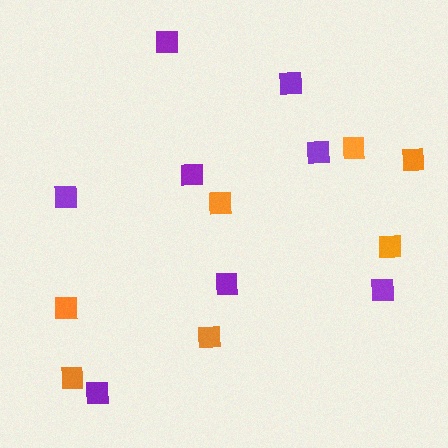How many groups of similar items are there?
There are 2 groups: one group of orange squares (7) and one group of purple squares (8).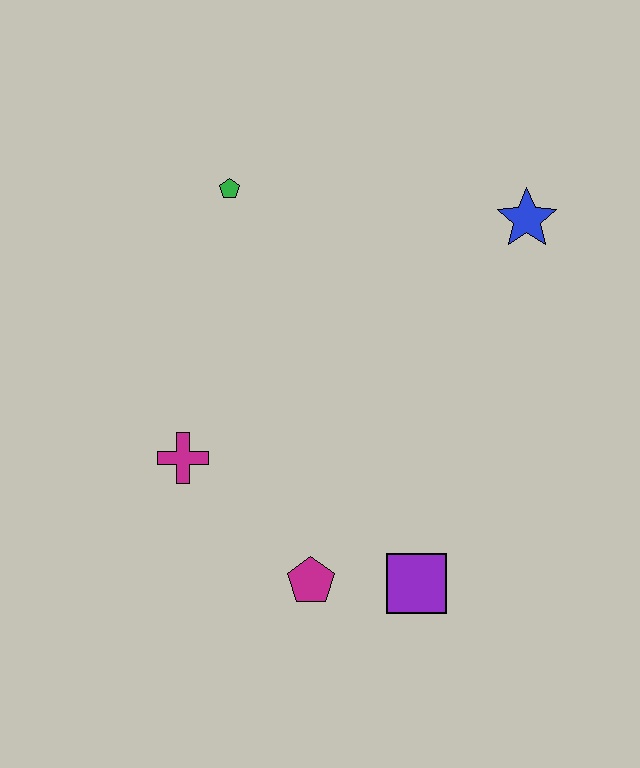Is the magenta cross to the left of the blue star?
Yes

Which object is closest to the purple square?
The magenta pentagon is closest to the purple square.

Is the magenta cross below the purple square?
No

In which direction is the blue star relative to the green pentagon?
The blue star is to the right of the green pentagon.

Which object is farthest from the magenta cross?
The blue star is farthest from the magenta cross.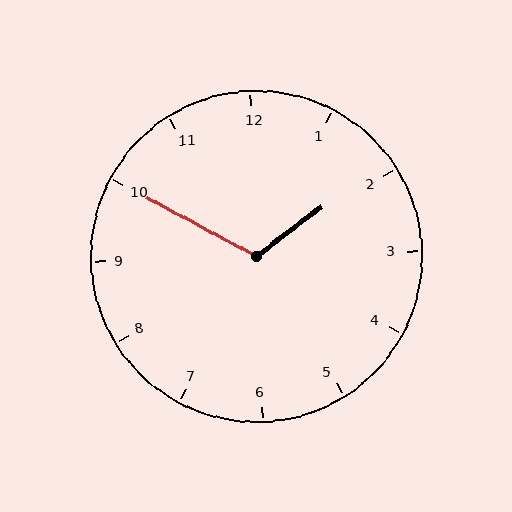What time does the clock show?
1:50.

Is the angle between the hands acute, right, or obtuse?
It is obtuse.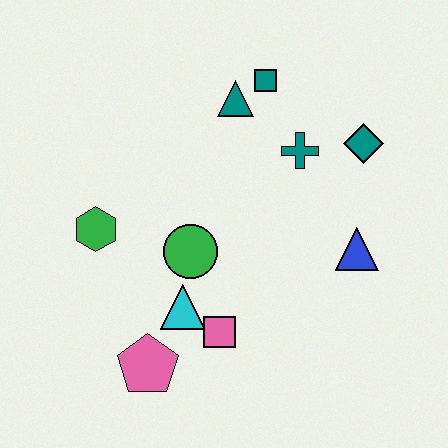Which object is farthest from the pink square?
The teal square is farthest from the pink square.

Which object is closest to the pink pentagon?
The cyan triangle is closest to the pink pentagon.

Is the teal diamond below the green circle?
No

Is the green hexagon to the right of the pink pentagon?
No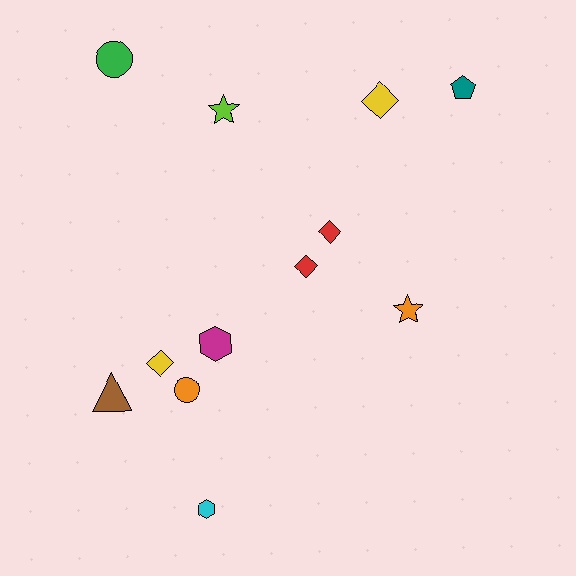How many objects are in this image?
There are 12 objects.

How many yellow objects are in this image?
There are 2 yellow objects.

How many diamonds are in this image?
There are 4 diamonds.